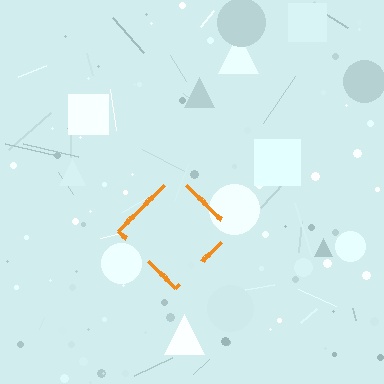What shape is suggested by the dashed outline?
The dashed outline suggests a diamond.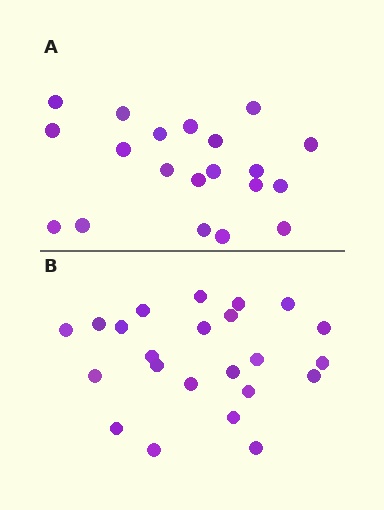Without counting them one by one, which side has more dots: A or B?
Region B (the bottom region) has more dots.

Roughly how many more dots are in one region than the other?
Region B has just a few more — roughly 2 or 3 more dots than region A.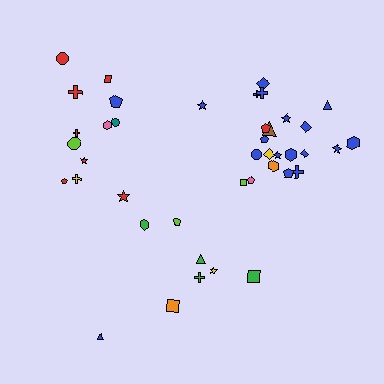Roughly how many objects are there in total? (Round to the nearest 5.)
Roughly 40 objects in total.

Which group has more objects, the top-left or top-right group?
The top-right group.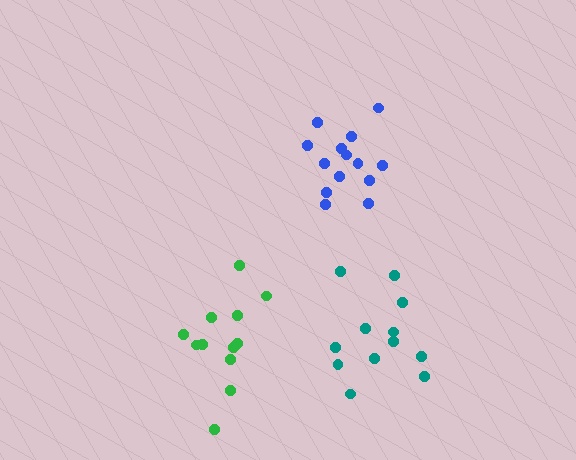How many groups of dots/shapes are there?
There are 3 groups.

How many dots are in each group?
Group 1: 12 dots, Group 2: 14 dots, Group 3: 12 dots (38 total).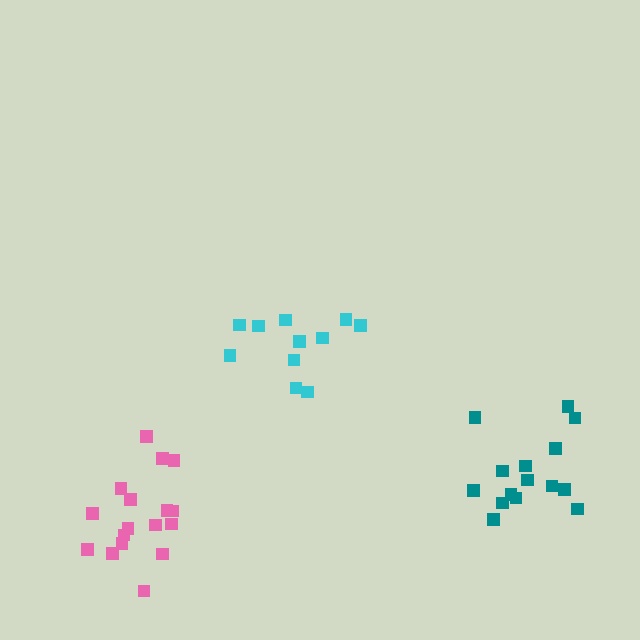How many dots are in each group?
Group 1: 15 dots, Group 2: 11 dots, Group 3: 17 dots (43 total).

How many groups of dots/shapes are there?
There are 3 groups.